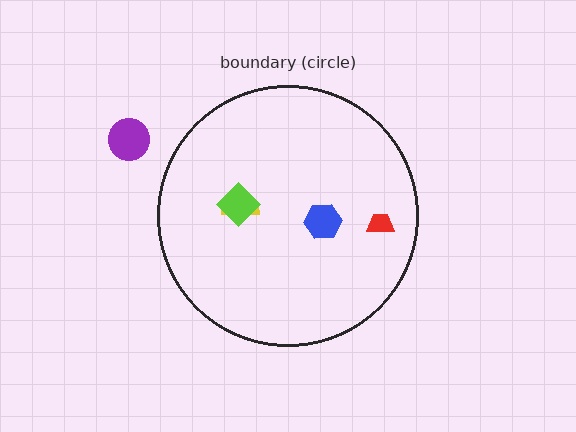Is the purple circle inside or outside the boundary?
Outside.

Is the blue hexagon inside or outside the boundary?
Inside.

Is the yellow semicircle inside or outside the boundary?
Inside.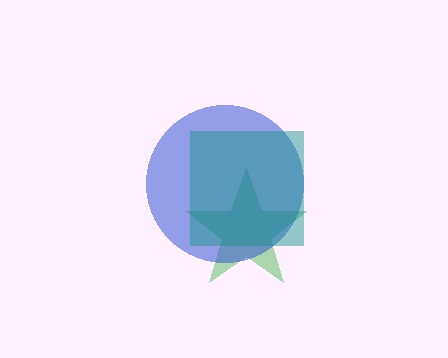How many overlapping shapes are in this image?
There are 3 overlapping shapes in the image.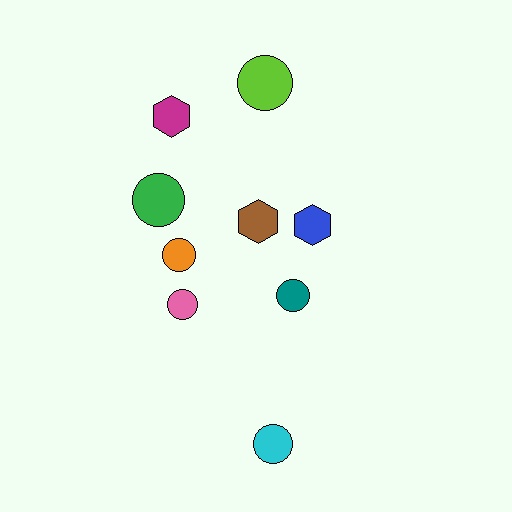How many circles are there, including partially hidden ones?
There are 6 circles.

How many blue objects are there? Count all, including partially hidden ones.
There is 1 blue object.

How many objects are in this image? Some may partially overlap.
There are 9 objects.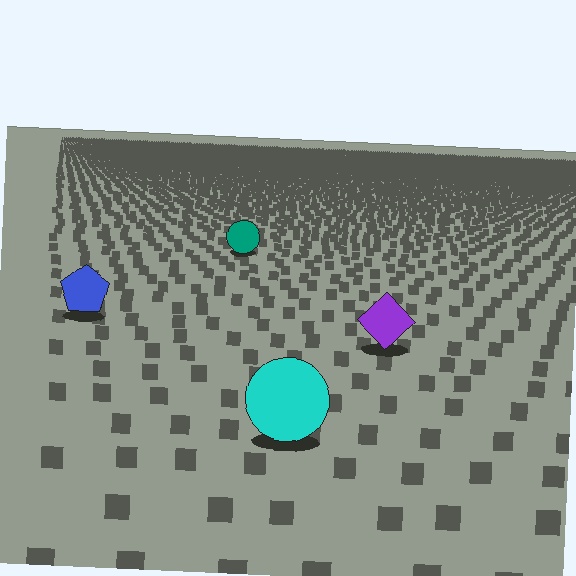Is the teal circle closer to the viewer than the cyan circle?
No. The cyan circle is closer — you can tell from the texture gradient: the ground texture is coarser near it.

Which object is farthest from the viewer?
The teal circle is farthest from the viewer. It appears smaller and the ground texture around it is denser.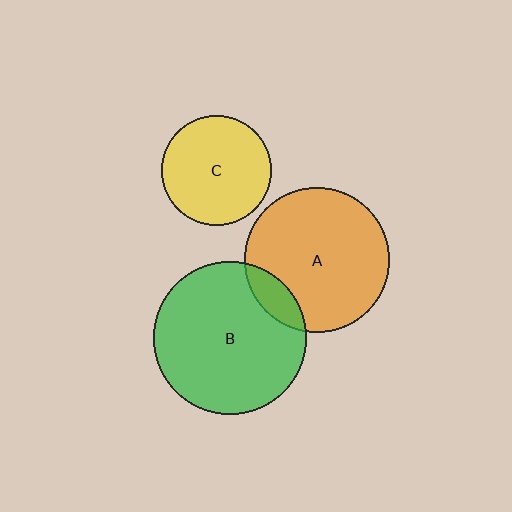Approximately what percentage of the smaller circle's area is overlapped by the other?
Approximately 10%.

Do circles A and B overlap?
Yes.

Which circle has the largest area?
Circle B (green).